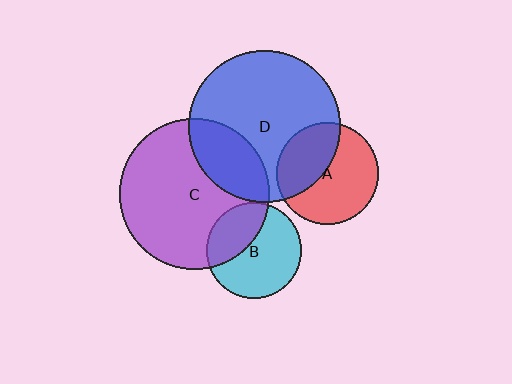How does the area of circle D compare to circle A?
Approximately 2.2 times.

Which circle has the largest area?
Circle D (blue).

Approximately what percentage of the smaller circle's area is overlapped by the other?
Approximately 35%.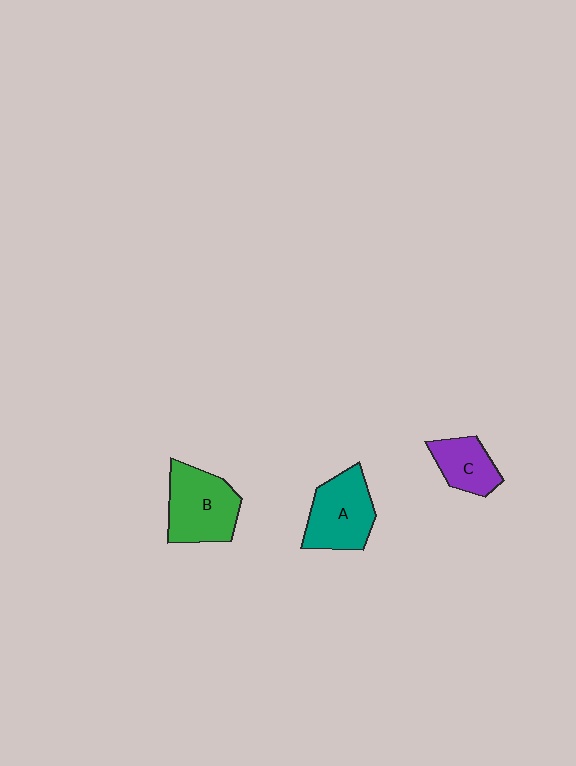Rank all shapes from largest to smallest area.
From largest to smallest: B (green), A (teal), C (purple).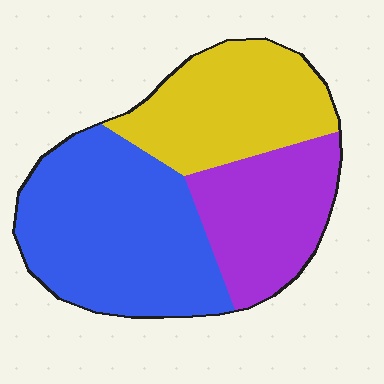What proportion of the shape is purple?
Purple covers around 25% of the shape.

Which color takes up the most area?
Blue, at roughly 45%.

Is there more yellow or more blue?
Blue.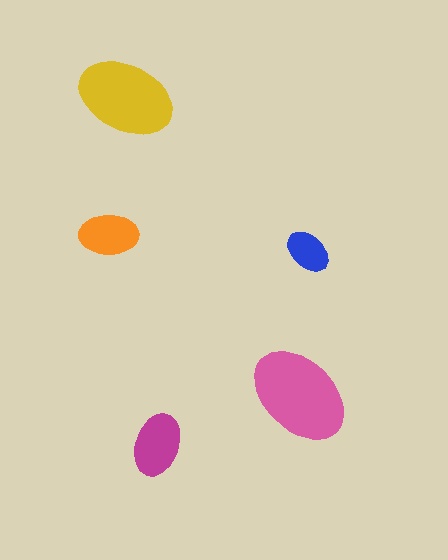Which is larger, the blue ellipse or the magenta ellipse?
The magenta one.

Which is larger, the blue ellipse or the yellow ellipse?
The yellow one.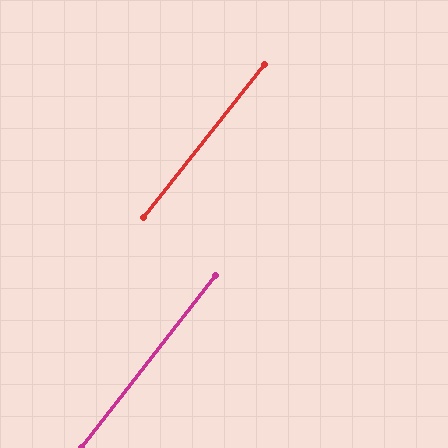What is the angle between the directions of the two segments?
Approximately 0 degrees.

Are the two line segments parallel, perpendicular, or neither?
Parallel — their directions differ by only 0.5°.